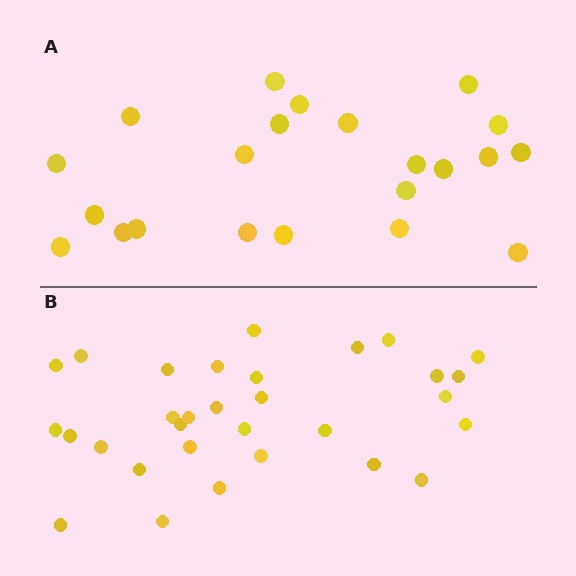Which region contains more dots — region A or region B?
Region B (the bottom region) has more dots.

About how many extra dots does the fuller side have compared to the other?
Region B has roughly 8 or so more dots than region A.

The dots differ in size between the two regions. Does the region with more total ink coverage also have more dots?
No. Region A has more total ink coverage because its dots are larger, but region B actually contains more individual dots. Total area can be misleading — the number of items is what matters here.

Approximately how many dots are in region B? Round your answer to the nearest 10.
About 30 dots. (The exact count is 31, which rounds to 30.)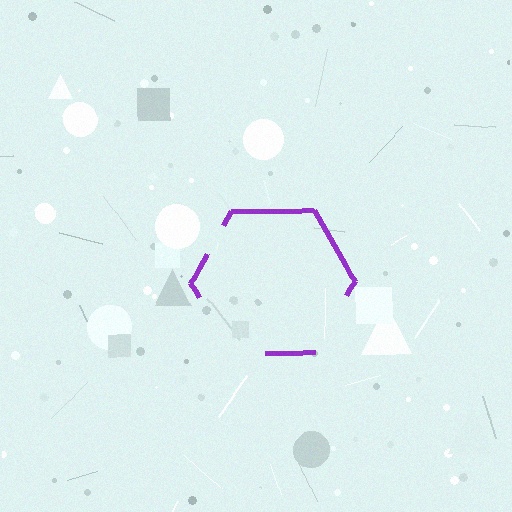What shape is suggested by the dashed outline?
The dashed outline suggests a hexagon.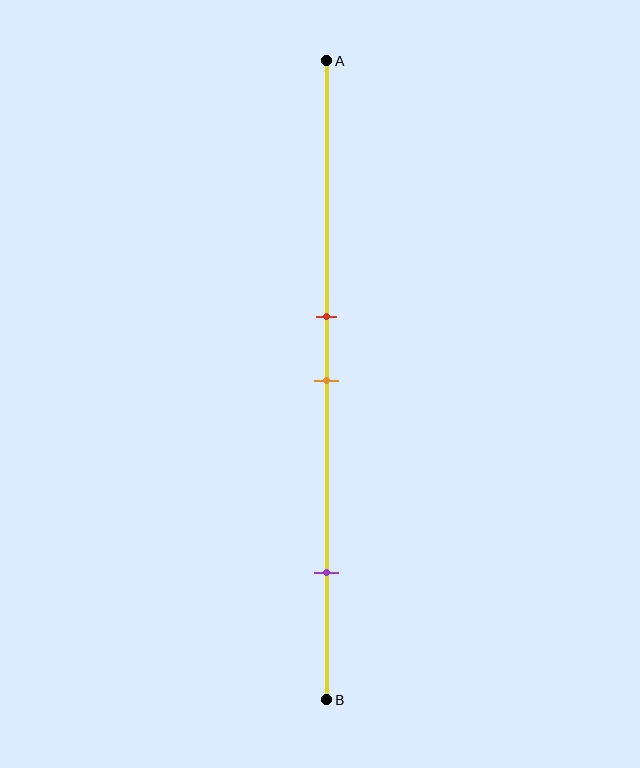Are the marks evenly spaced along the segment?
No, the marks are not evenly spaced.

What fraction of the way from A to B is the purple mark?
The purple mark is approximately 80% (0.8) of the way from A to B.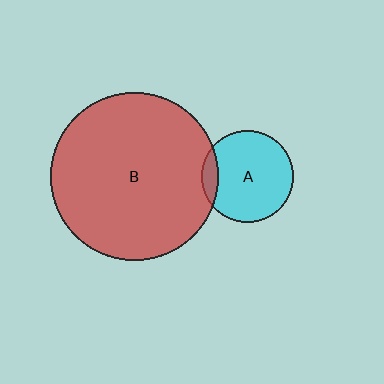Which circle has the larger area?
Circle B (red).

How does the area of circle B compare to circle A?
Approximately 3.3 times.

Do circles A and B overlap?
Yes.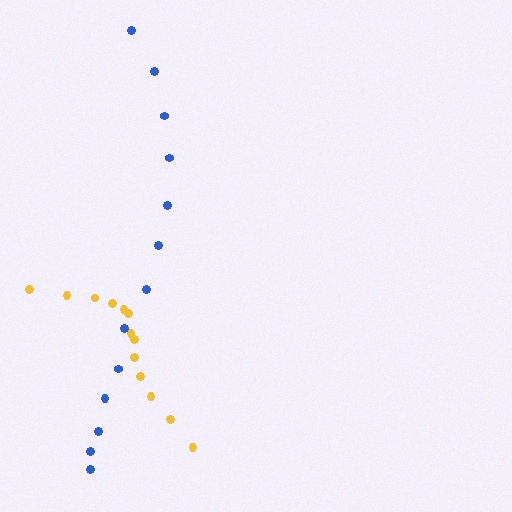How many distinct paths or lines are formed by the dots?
There are 2 distinct paths.